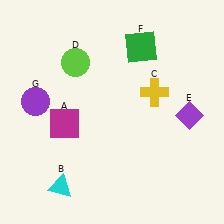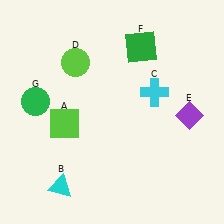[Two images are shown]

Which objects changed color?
A changed from magenta to lime. C changed from yellow to cyan. G changed from purple to green.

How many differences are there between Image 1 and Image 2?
There are 3 differences between the two images.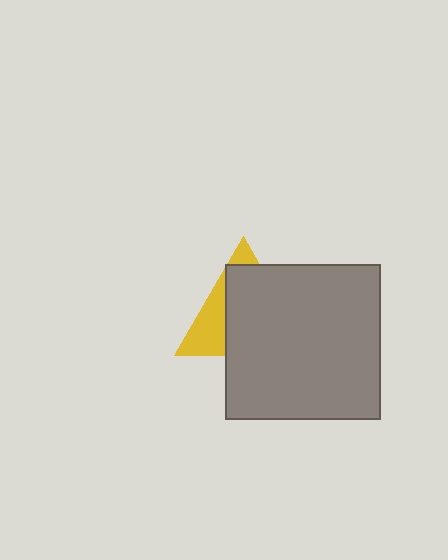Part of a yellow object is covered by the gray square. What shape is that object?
It is a triangle.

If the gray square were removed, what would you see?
You would see the complete yellow triangle.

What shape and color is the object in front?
The object in front is a gray square.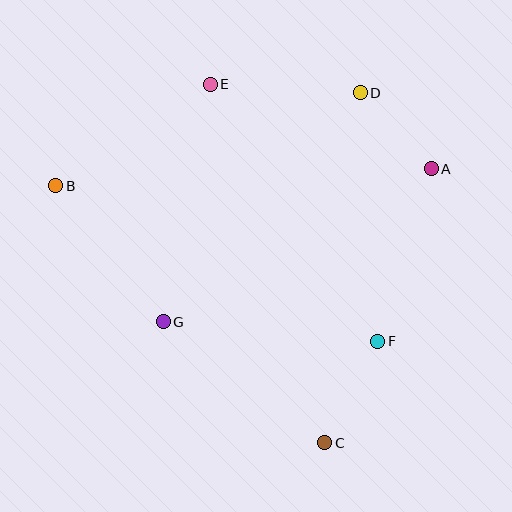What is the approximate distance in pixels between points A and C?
The distance between A and C is approximately 294 pixels.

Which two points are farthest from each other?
Points C and E are farthest from each other.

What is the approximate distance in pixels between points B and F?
The distance between B and F is approximately 358 pixels.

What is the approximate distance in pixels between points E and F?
The distance between E and F is approximately 307 pixels.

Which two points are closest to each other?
Points A and D are closest to each other.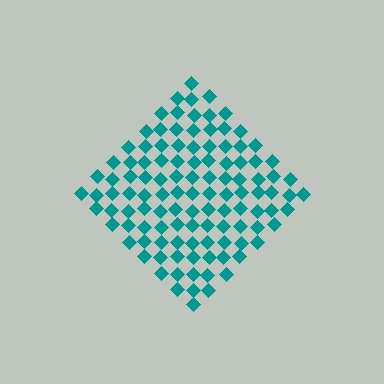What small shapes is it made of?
It is made of small diamonds.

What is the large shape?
The large shape is a diamond.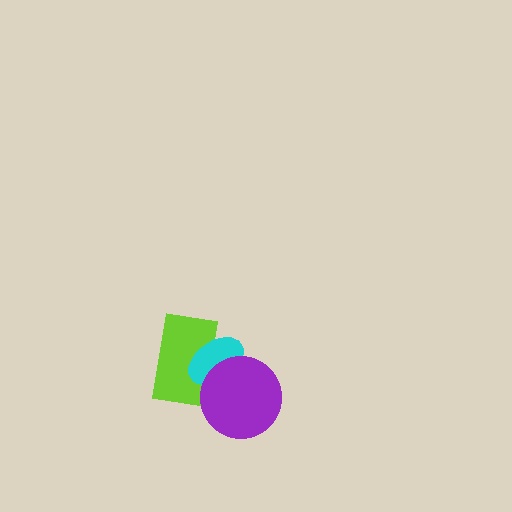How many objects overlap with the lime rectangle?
2 objects overlap with the lime rectangle.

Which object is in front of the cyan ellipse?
The purple circle is in front of the cyan ellipse.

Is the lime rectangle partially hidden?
Yes, it is partially covered by another shape.